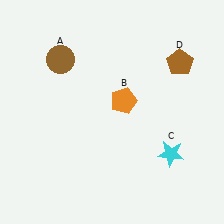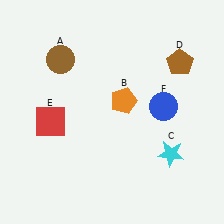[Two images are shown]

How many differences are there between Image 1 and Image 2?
There are 2 differences between the two images.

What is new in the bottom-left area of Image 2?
A red square (E) was added in the bottom-left area of Image 2.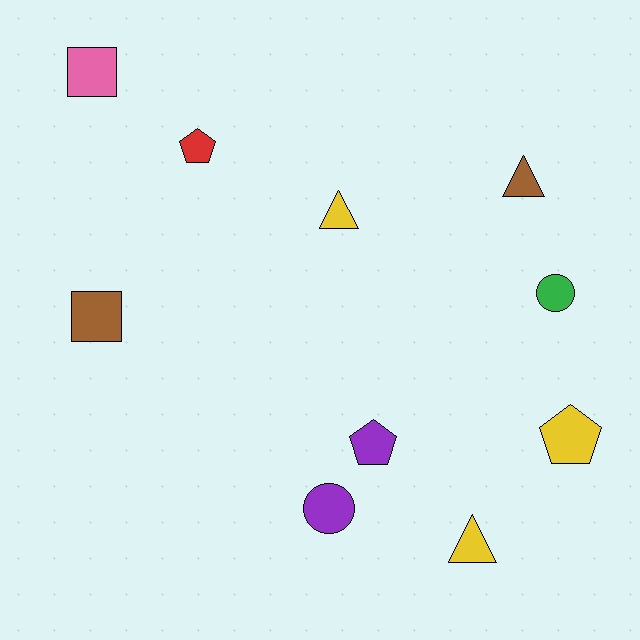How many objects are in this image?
There are 10 objects.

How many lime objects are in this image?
There are no lime objects.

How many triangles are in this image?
There are 3 triangles.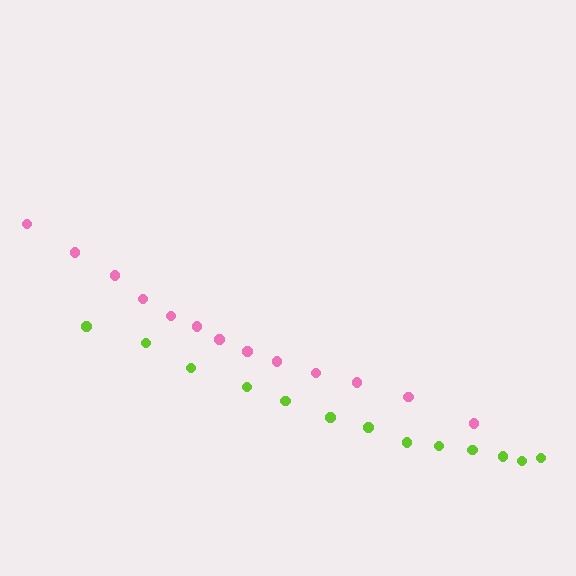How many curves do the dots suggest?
There are 2 distinct paths.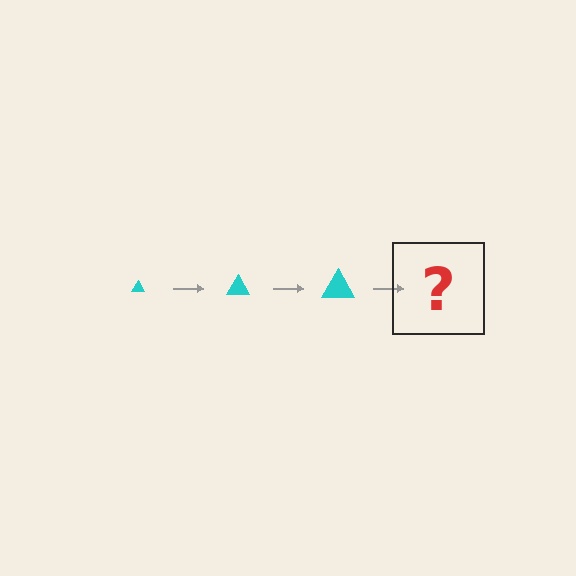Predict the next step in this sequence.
The next step is a cyan triangle, larger than the previous one.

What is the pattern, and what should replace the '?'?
The pattern is that the triangle gets progressively larger each step. The '?' should be a cyan triangle, larger than the previous one.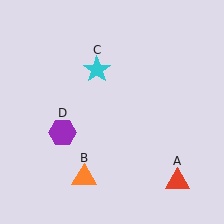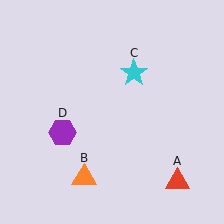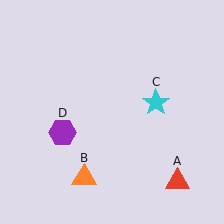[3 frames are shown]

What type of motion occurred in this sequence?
The cyan star (object C) rotated clockwise around the center of the scene.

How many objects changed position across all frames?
1 object changed position: cyan star (object C).